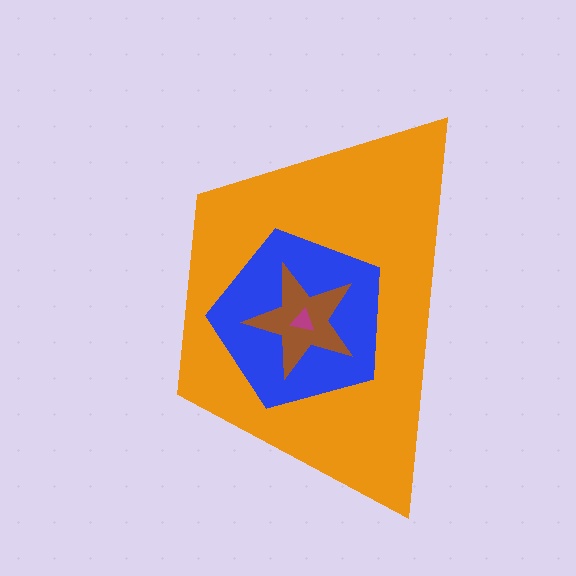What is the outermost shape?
The orange trapezoid.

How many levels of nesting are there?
4.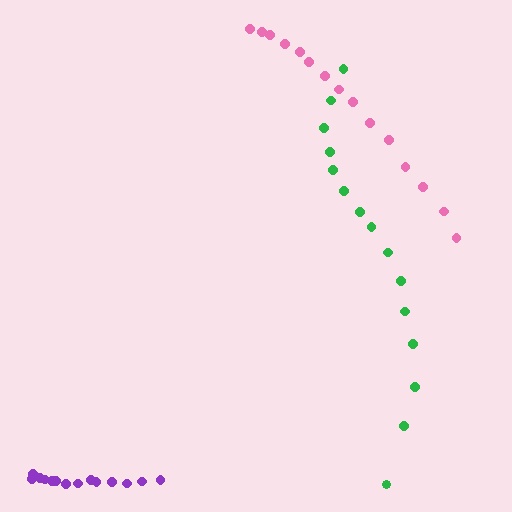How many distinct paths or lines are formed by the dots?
There are 3 distinct paths.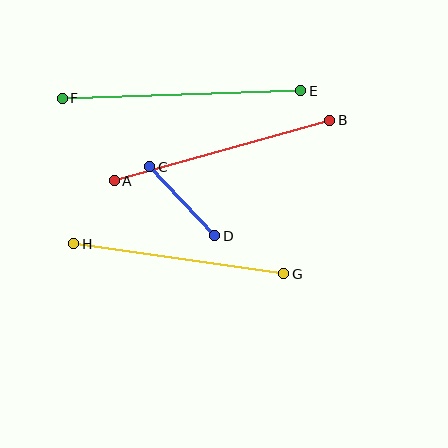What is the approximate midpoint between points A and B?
The midpoint is at approximately (222, 150) pixels.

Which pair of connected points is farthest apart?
Points E and F are farthest apart.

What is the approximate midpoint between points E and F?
The midpoint is at approximately (181, 94) pixels.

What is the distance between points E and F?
The distance is approximately 238 pixels.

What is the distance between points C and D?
The distance is approximately 95 pixels.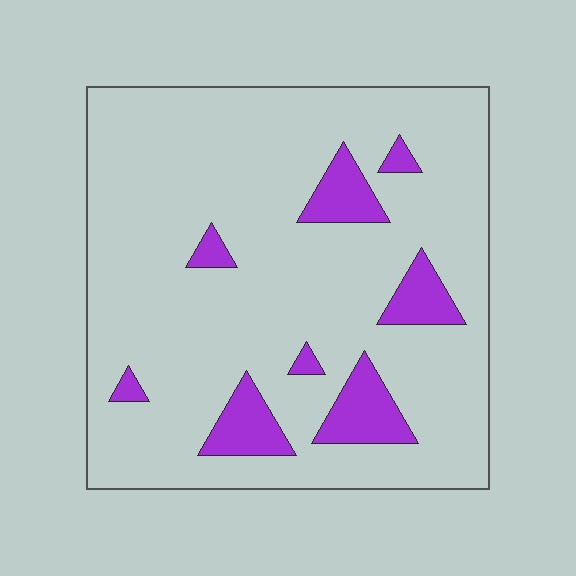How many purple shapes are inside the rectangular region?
8.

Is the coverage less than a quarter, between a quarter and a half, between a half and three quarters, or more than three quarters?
Less than a quarter.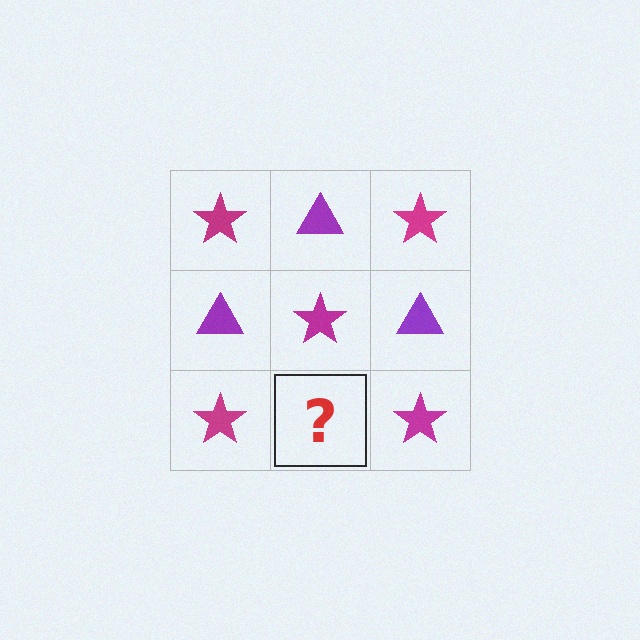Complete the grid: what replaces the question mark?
The question mark should be replaced with a purple triangle.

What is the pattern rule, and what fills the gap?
The rule is that it alternates magenta star and purple triangle in a checkerboard pattern. The gap should be filled with a purple triangle.